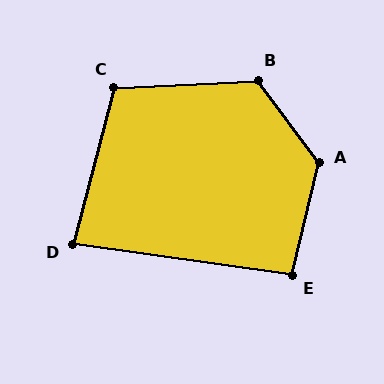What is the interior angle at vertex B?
Approximately 123 degrees (obtuse).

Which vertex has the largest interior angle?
A, at approximately 131 degrees.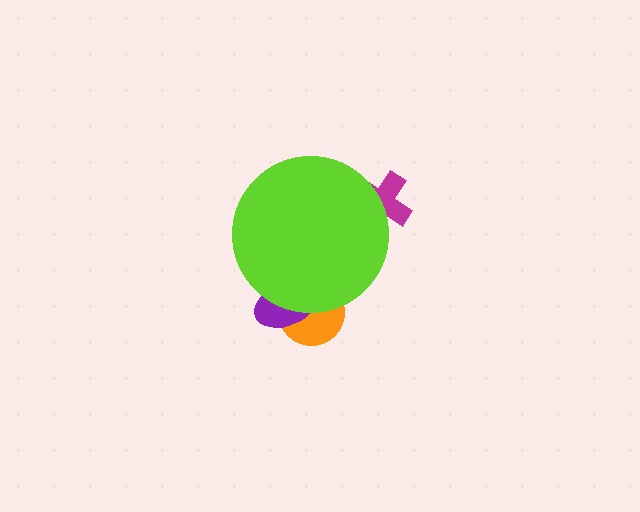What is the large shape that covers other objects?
A lime circle.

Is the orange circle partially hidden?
Yes, the orange circle is partially hidden behind the lime circle.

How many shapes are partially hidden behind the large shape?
3 shapes are partially hidden.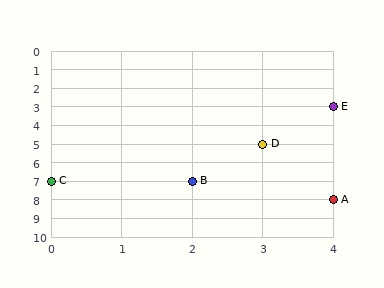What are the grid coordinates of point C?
Point C is at grid coordinates (0, 7).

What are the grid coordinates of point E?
Point E is at grid coordinates (4, 3).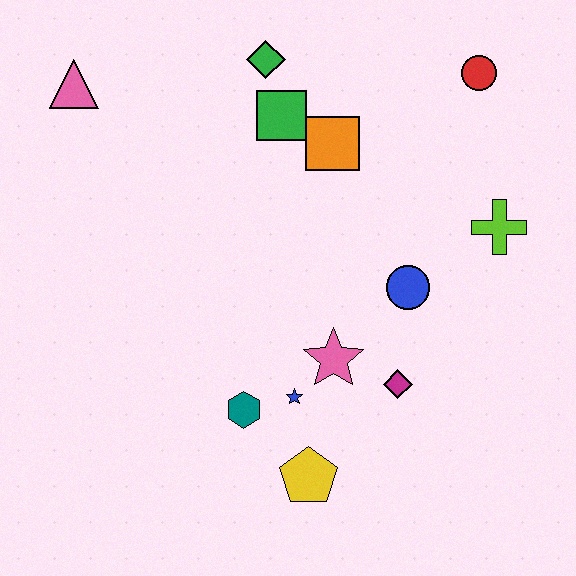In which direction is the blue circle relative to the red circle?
The blue circle is below the red circle.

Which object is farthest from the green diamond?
The yellow pentagon is farthest from the green diamond.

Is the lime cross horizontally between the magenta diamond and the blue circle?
No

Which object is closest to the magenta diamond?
The pink star is closest to the magenta diamond.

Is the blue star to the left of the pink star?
Yes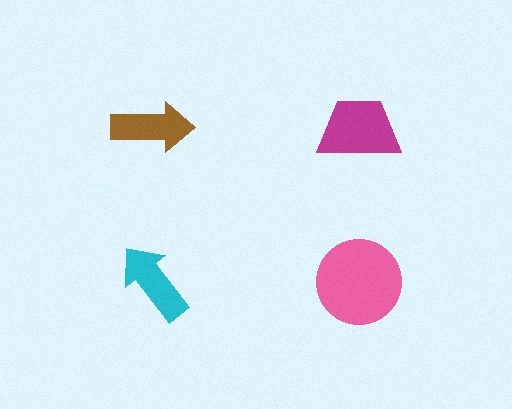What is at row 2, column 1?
A cyan arrow.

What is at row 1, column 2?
A magenta trapezoid.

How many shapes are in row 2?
2 shapes.